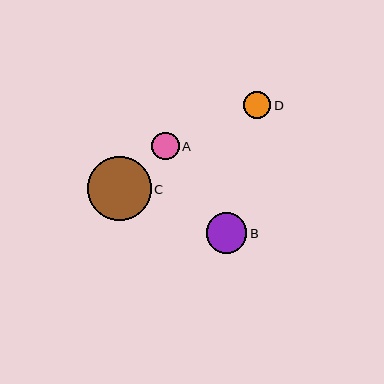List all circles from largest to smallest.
From largest to smallest: C, B, A, D.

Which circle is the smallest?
Circle D is the smallest with a size of approximately 27 pixels.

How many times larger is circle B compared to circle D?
Circle B is approximately 1.5 times the size of circle D.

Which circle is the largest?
Circle C is the largest with a size of approximately 64 pixels.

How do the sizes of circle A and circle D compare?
Circle A and circle D are approximately the same size.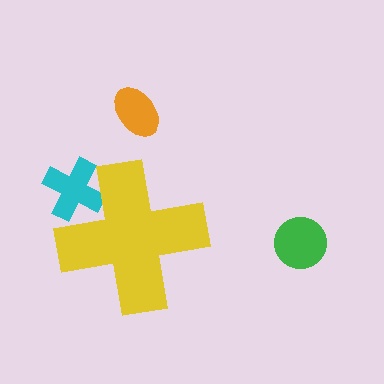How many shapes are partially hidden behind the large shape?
1 shape is partially hidden.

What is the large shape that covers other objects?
A yellow cross.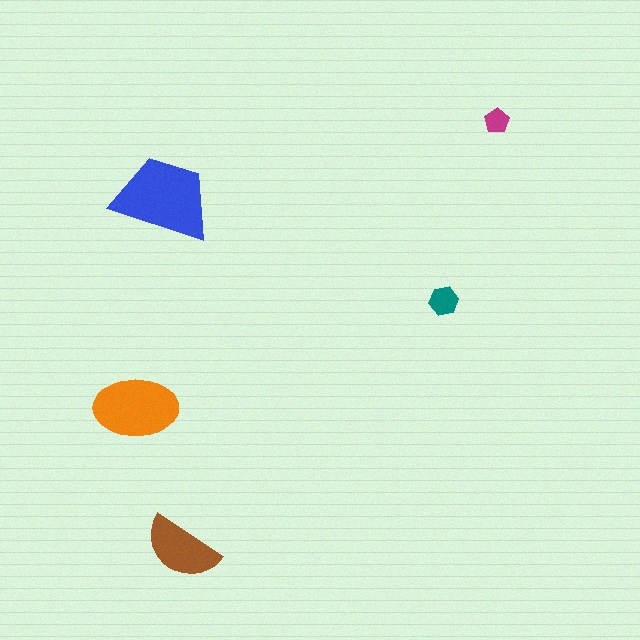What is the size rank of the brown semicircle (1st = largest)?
3rd.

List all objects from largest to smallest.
The blue trapezoid, the orange ellipse, the brown semicircle, the teal hexagon, the magenta pentagon.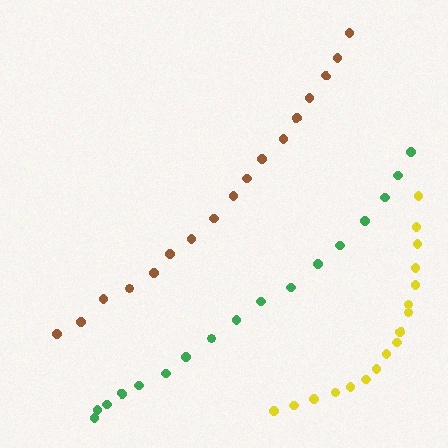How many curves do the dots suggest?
There are 3 distinct paths.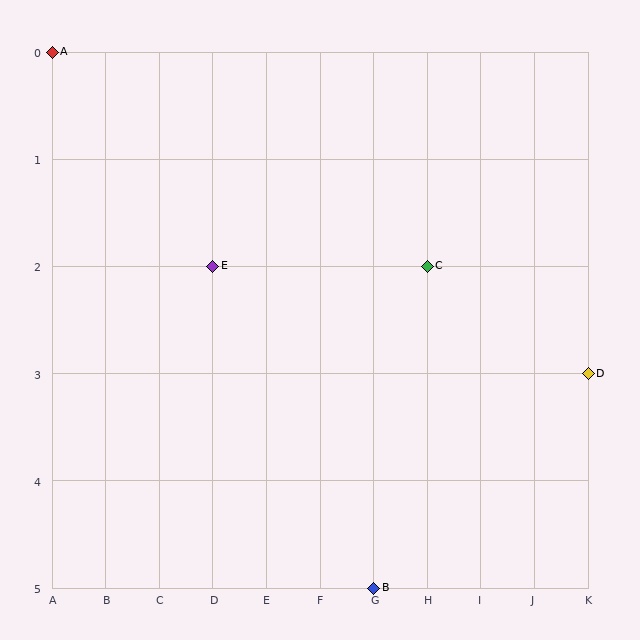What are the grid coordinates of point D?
Point D is at grid coordinates (K, 3).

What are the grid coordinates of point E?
Point E is at grid coordinates (D, 2).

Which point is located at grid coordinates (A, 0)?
Point A is at (A, 0).